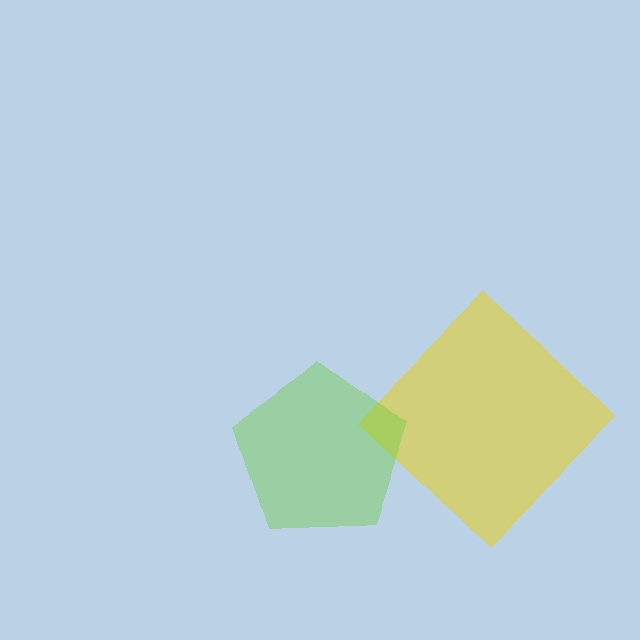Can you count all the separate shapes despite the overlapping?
Yes, there are 2 separate shapes.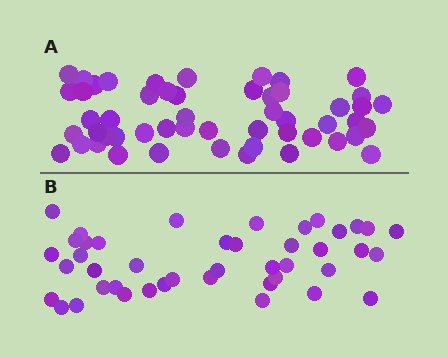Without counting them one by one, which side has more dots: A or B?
Region A (the top region) has more dots.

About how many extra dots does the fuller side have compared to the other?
Region A has roughly 8 or so more dots than region B.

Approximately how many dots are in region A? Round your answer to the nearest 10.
About 50 dots. (The exact count is 52, which rounds to 50.)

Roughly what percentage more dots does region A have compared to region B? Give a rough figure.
About 20% more.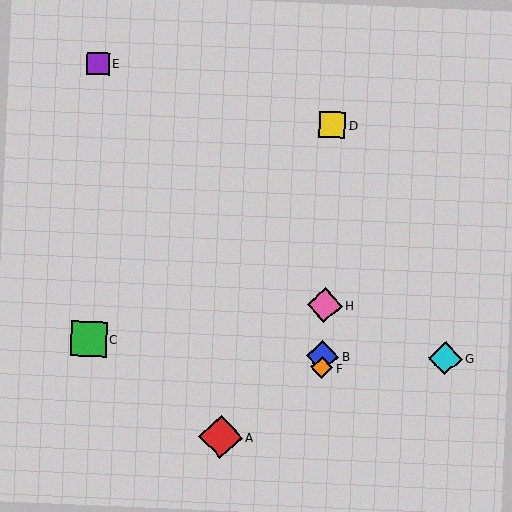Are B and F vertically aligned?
Yes, both are at x≈322.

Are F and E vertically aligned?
No, F is at x≈322 and E is at x≈98.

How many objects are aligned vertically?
4 objects (B, D, F, H) are aligned vertically.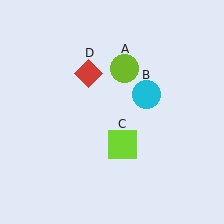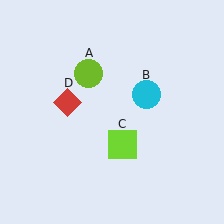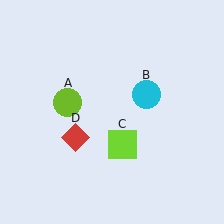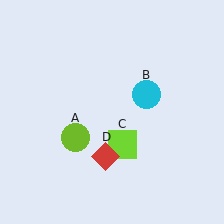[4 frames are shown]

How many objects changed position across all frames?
2 objects changed position: lime circle (object A), red diamond (object D).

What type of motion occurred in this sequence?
The lime circle (object A), red diamond (object D) rotated counterclockwise around the center of the scene.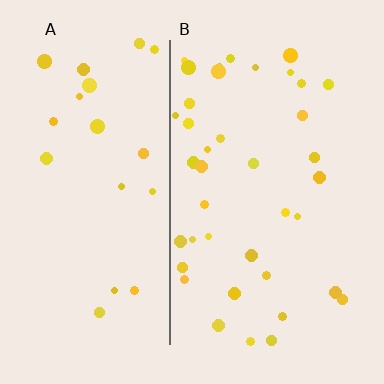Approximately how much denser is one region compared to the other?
Approximately 1.9× — region B over region A.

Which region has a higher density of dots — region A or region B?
B (the right).